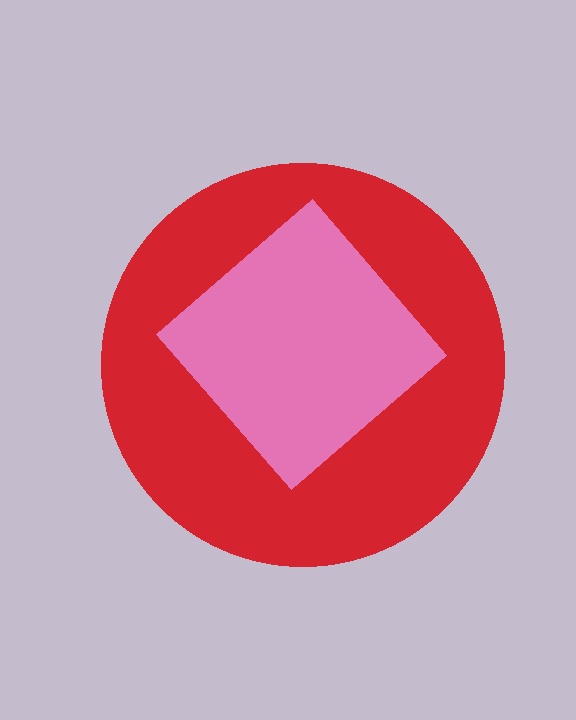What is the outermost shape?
The red circle.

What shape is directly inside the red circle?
The pink diamond.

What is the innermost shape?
The pink diamond.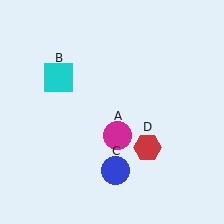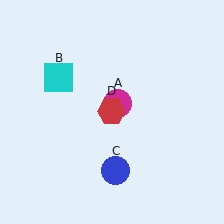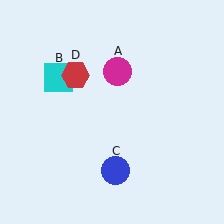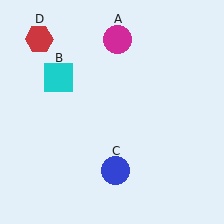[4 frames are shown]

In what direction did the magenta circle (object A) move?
The magenta circle (object A) moved up.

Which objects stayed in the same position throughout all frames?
Cyan square (object B) and blue circle (object C) remained stationary.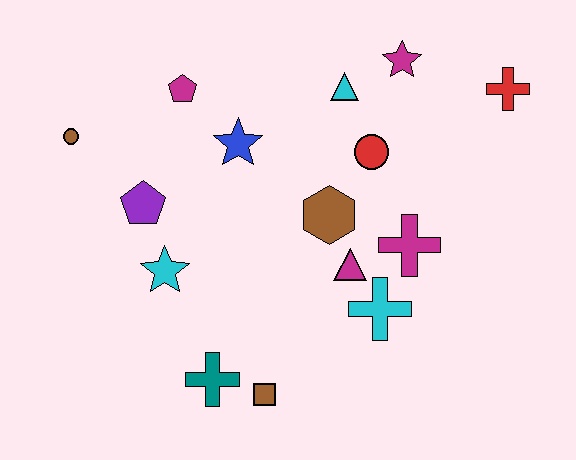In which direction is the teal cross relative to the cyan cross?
The teal cross is to the left of the cyan cross.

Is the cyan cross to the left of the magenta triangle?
No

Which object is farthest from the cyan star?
The red cross is farthest from the cyan star.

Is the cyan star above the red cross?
No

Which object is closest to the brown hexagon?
The magenta triangle is closest to the brown hexagon.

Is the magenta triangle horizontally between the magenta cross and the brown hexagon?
Yes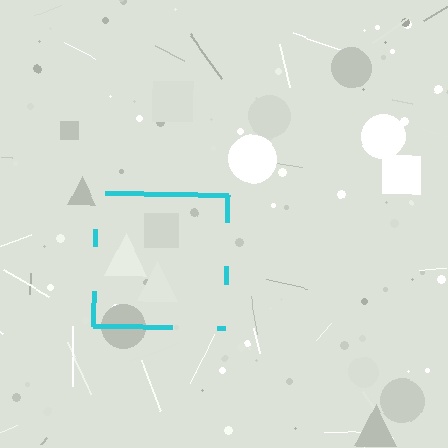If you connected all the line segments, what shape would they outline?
They would outline a square.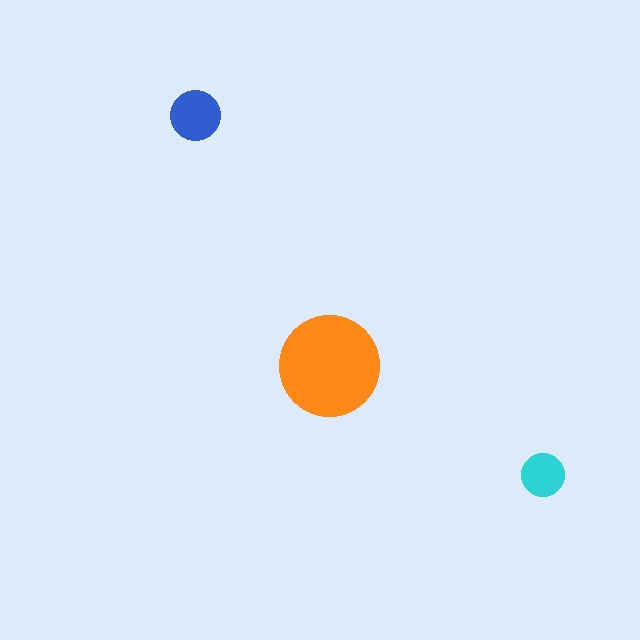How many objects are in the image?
There are 3 objects in the image.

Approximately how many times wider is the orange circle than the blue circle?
About 2 times wider.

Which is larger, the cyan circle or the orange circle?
The orange one.